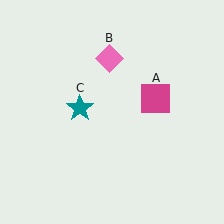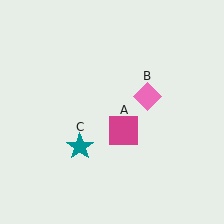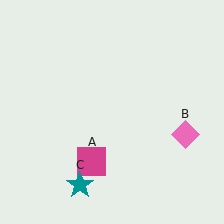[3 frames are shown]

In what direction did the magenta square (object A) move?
The magenta square (object A) moved down and to the left.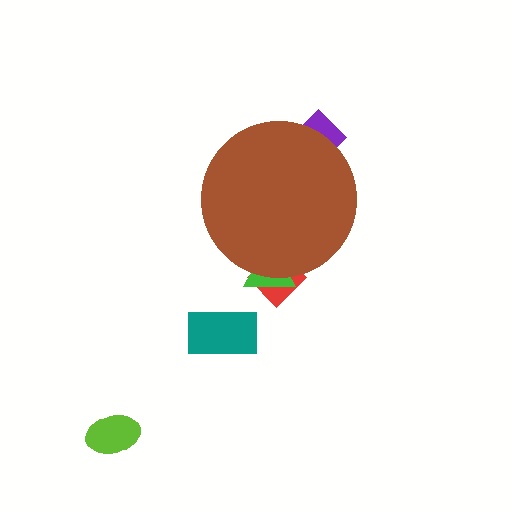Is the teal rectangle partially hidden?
No, the teal rectangle is fully visible.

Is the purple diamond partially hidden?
Yes, the purple diamond is partially hidden behind the brown circle.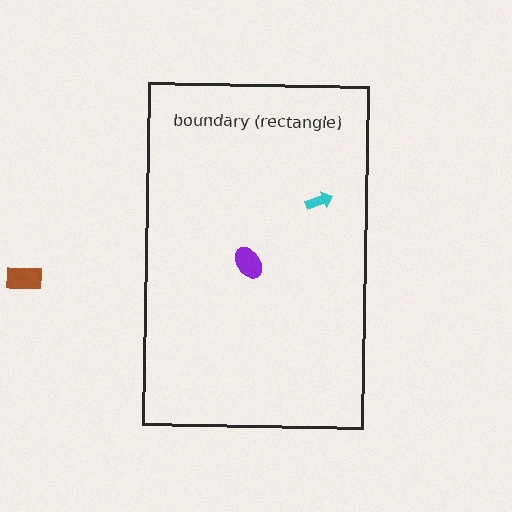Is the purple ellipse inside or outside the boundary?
Inside.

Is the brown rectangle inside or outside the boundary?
Outside.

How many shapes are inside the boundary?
2 inside, 1 outside.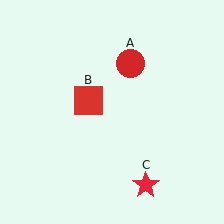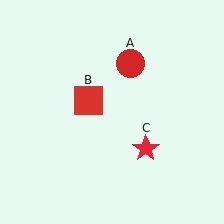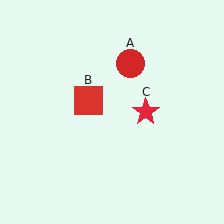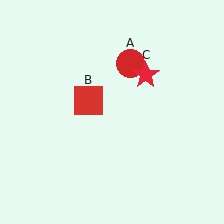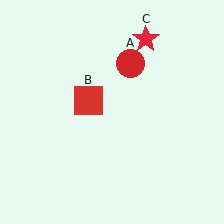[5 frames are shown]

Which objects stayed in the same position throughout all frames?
Red circle (object A) and red square (object B) remained stationary.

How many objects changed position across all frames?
1 object changed position: red star (object C).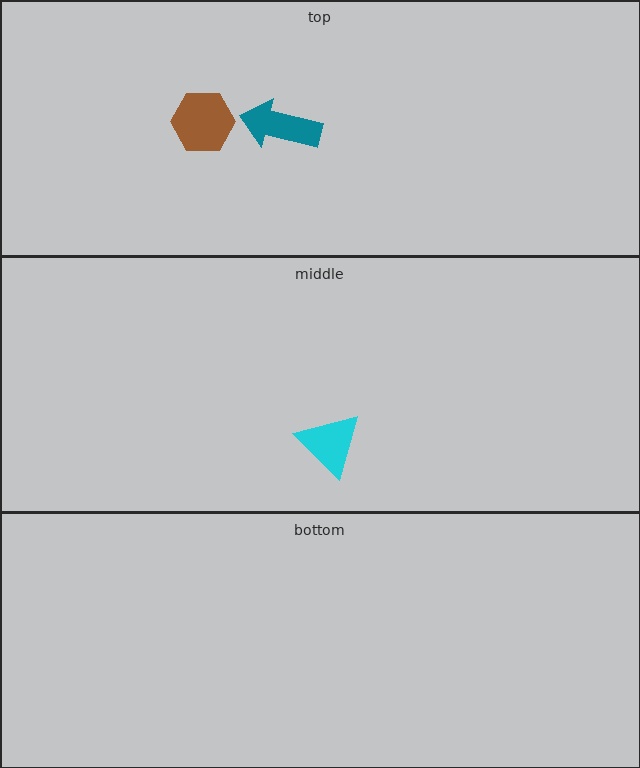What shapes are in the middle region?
The cyan triangle.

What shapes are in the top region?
The teal arrow, the brown hexagon.